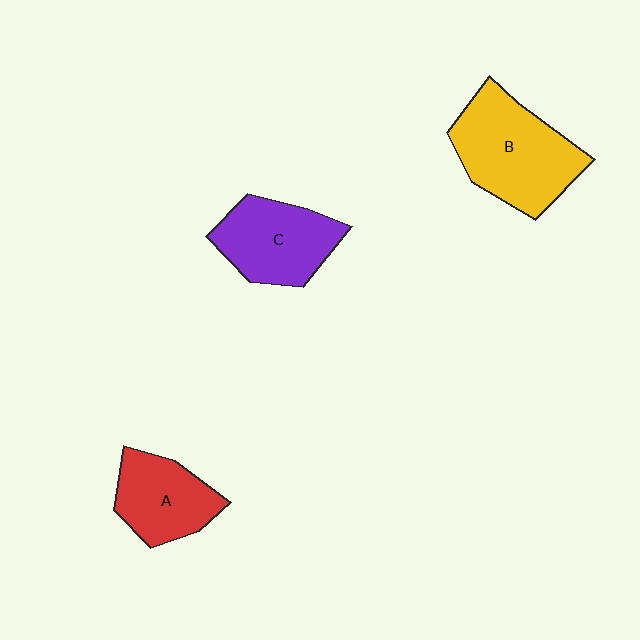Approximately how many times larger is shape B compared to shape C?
Approximately 1.3 times.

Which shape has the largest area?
Shape B (yellow).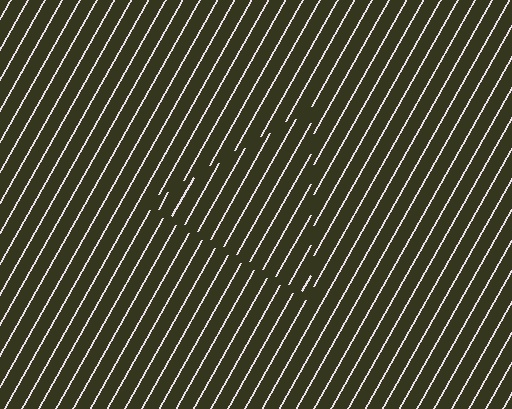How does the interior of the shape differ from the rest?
The interior of the shape contains the same grating, shifted by half a period — the contour is defined by the phase discontinuity where line-ends from the inner and outer gratings abut.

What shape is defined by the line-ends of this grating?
An illusory triangle. The interior of the shape contains the same grating, shifted by half a period — the contour is defined by the phase discontinuity where line-ends from the inner and outer gratings abut.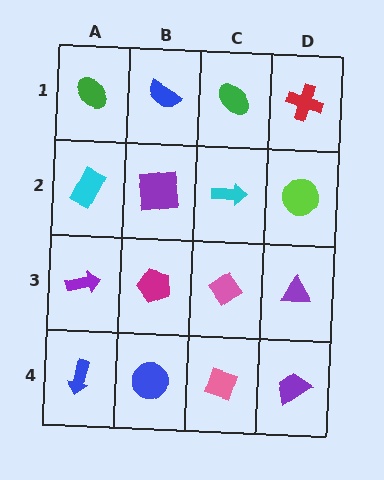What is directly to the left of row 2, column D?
A cyan arrow.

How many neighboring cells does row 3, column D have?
3.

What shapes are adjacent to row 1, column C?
A cyan arrow (row 2, column C), a blue semicircle (row 1, column B), a red cross (row 1, column D).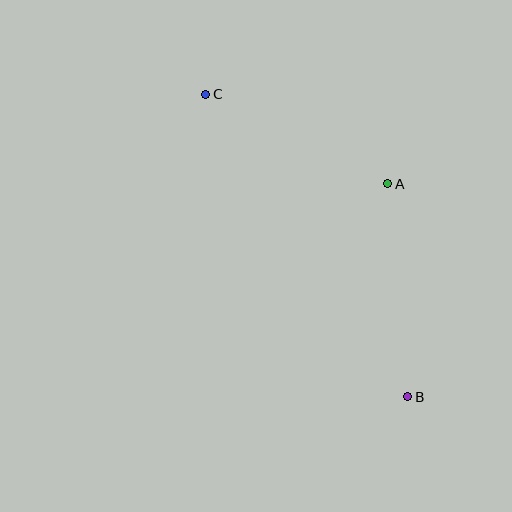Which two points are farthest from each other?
Points B and C are farthest from each other.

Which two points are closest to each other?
Points A and C are closest to each other.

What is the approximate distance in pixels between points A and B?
The distance between A and B is approximately 214 pixels.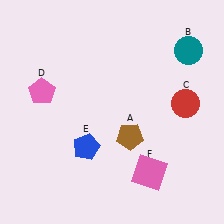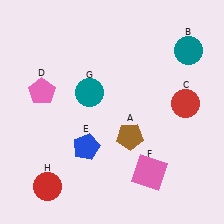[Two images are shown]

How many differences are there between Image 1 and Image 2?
There are 2 differences between the two images.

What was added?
A teal circle (G), a red circle (H) were added in Image 2.